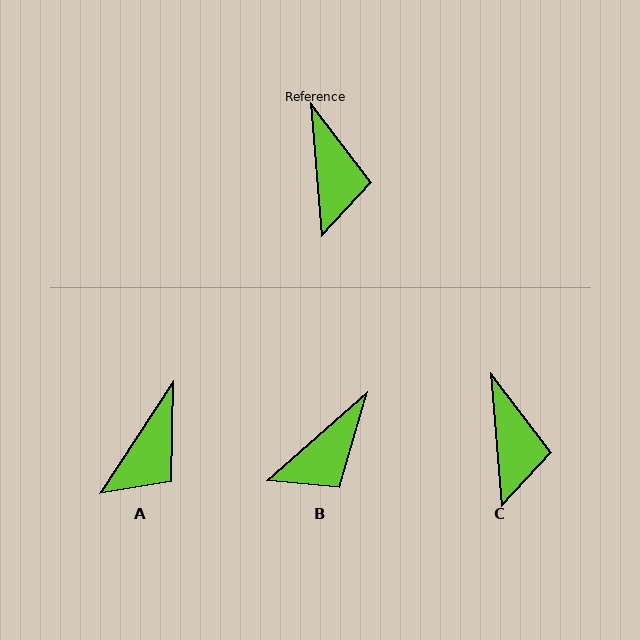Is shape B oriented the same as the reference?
No, it is off by about 53 degrees.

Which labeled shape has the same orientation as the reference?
C.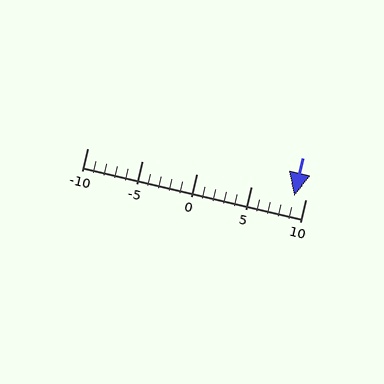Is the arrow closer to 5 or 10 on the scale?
The arrow is closer to 10.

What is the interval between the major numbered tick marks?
The major tick marks are spaced 5 units apart.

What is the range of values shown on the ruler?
The ruler shows values from -10 to 10.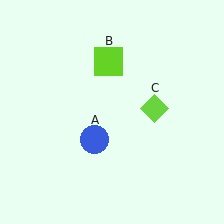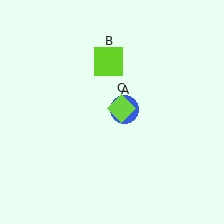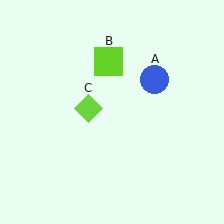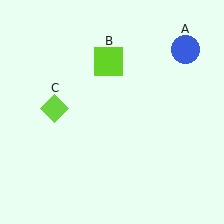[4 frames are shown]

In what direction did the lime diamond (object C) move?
The lime diamond (object C) moved left.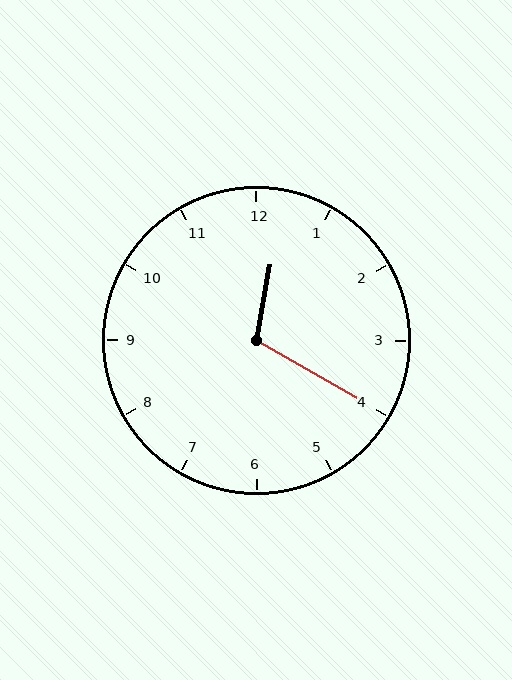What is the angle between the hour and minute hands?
Approximately 110 degrees.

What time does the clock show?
12:20.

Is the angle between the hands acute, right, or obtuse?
It is obtuse.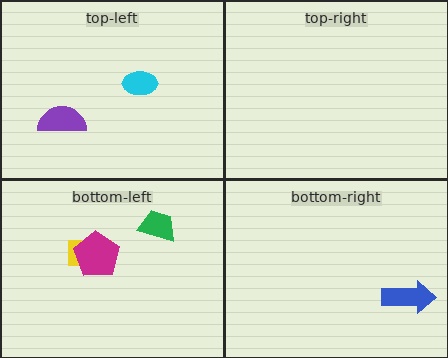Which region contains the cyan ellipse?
The top-left region.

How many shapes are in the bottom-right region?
1.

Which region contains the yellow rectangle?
The bottom-left region.